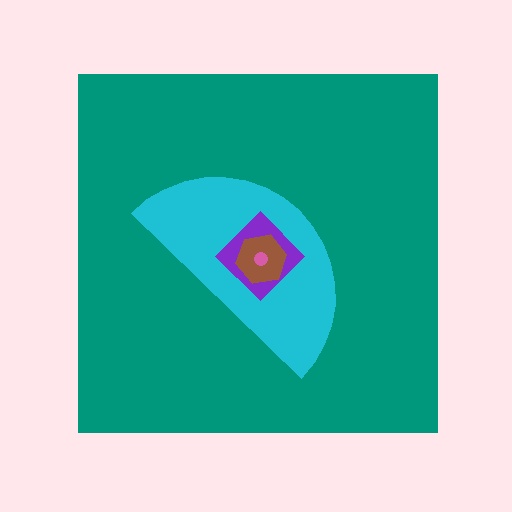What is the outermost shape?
The teal square.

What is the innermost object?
The pink circle.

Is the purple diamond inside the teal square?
Yes.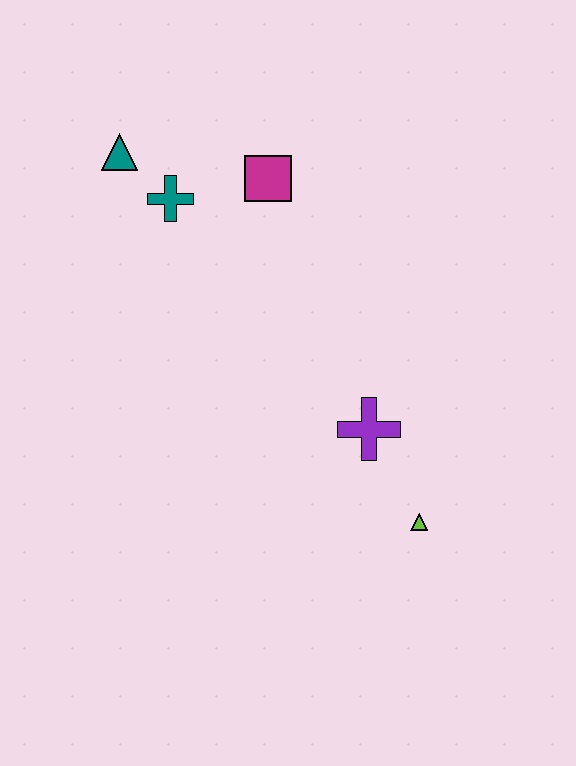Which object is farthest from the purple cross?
The teal triangle is farthest from the purple cross.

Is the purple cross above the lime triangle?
Yes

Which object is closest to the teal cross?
The teal triangle is closest to the teal cross.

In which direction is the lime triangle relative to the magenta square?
The lime triangle is below the magenta square.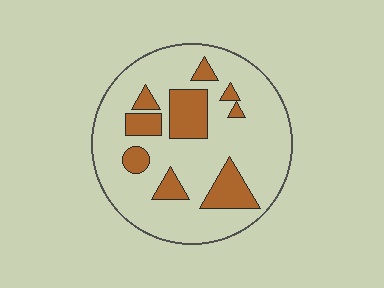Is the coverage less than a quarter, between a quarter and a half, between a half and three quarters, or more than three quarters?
Less than a quarter.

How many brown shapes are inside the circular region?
9.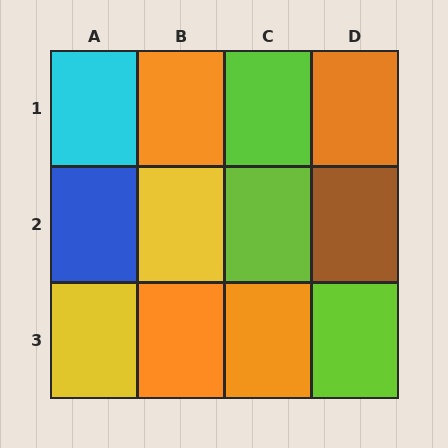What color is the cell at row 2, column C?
Lime.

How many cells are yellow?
2 cells are yellow.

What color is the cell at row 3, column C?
Orange.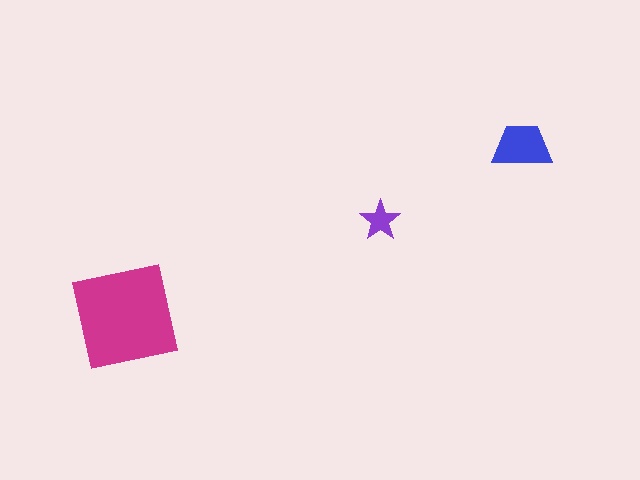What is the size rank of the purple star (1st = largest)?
3rd.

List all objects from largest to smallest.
The magenta square, the blue trapezoid, the purple star.